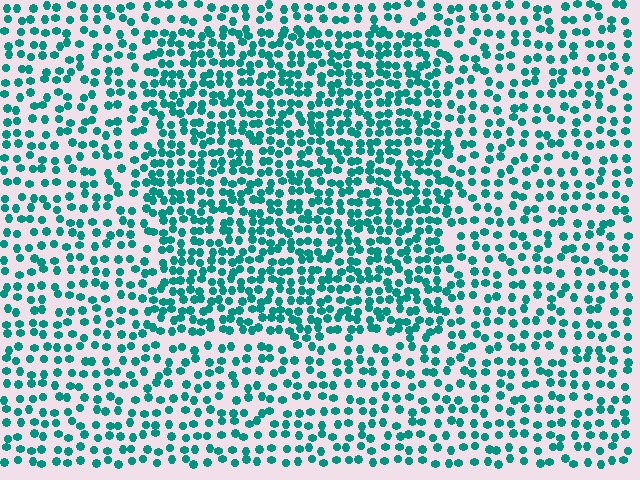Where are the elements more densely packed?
The elements are more densely packed inside the rectangle boundary.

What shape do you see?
I see a rectangle.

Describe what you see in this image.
The image contains small teal elements arranged at two different densities. A rectangle-shaped region is visible where the elements are more densely packed than the surrounding area.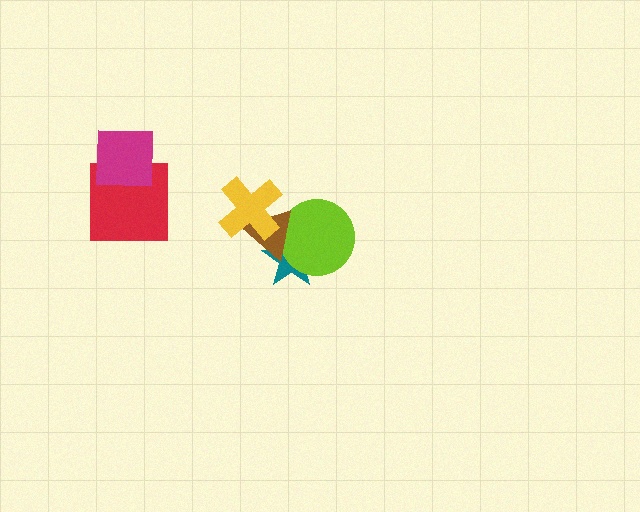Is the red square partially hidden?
Yes, it is partially covered by another shape.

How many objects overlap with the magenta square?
1 object overlaps with the magenta square.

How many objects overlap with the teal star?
2 objects overlap with the teal star.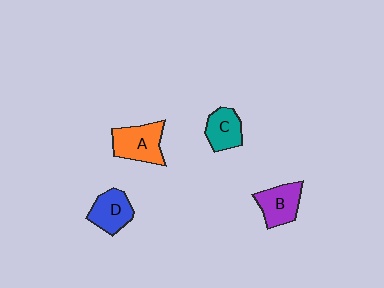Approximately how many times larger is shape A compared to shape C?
Approximately 1.4 times.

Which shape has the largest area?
Shape A (orange).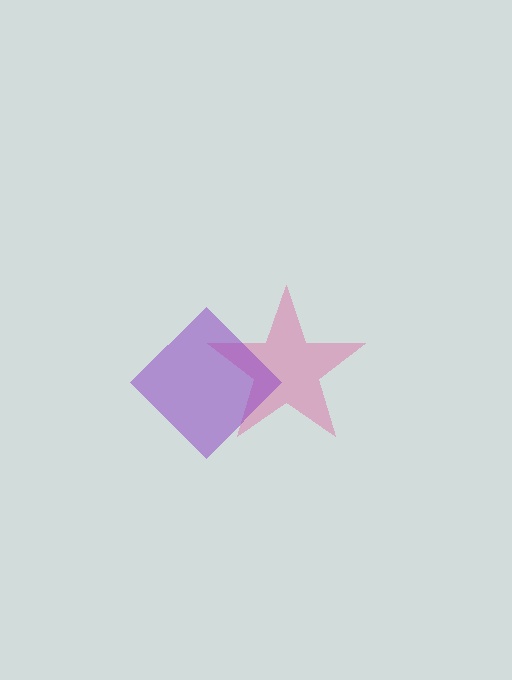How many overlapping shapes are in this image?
There are 2 overlapping shapes in the image.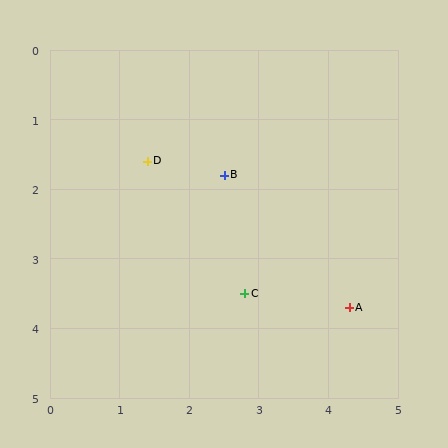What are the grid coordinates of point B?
Point B is at approximately (2.5, 1.8).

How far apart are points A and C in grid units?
Points A and C are about 1.5 grid units apart.